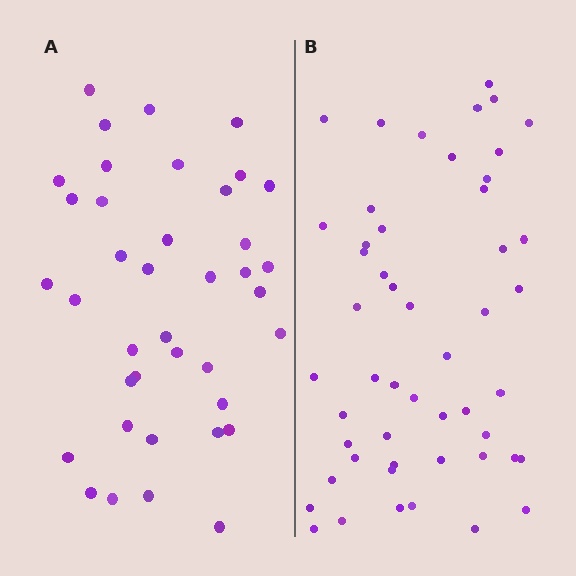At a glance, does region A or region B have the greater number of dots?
Region B (the right region) has more dots.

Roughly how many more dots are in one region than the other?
Region B has roughly 12 or so more dots than region A.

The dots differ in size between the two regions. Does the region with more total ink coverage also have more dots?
No. Region A has more total ink coverage because its dots are larger, but region B actually contains more individual dots. Total area can be misleading — the number of items is what matters here.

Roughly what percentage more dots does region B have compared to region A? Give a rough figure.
About 30% more.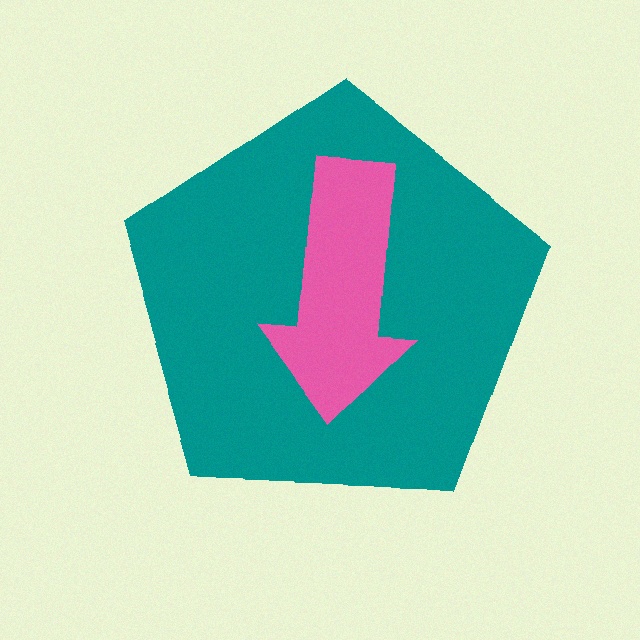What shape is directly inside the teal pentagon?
The pink arrow.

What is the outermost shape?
The teal pentagon.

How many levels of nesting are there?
2.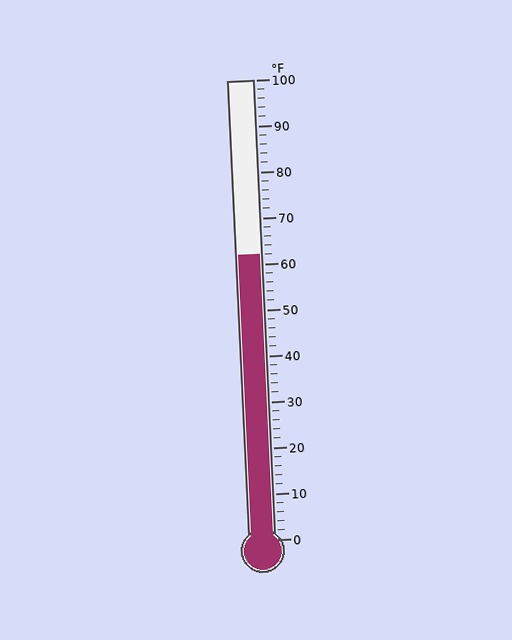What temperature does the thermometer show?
The thermometer shows approximately 62°F.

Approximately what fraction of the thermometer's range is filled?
The thermometer is filled to approximately 60% of its range.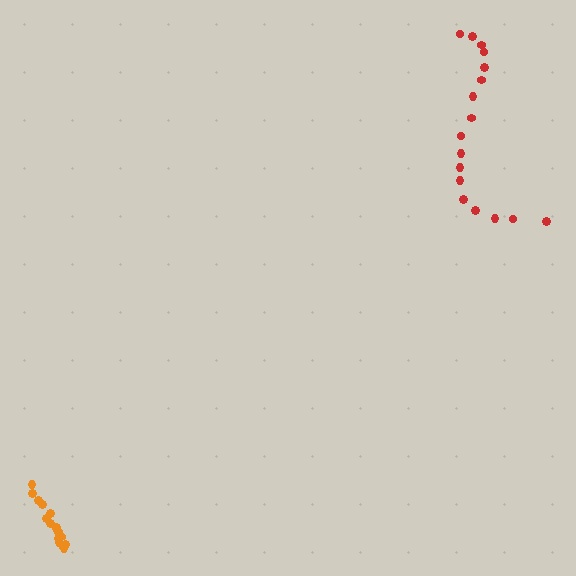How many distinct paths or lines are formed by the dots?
There are 2 distinct paths.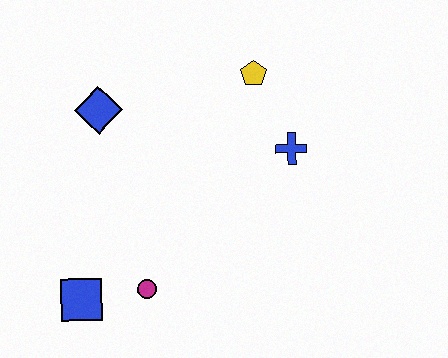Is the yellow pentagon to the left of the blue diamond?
No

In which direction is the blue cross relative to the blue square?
The blue cross is to the right of the blue square.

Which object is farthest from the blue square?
The yellow pentagon is farthest from the blue square.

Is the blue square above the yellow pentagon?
No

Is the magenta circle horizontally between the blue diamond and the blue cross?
Yes